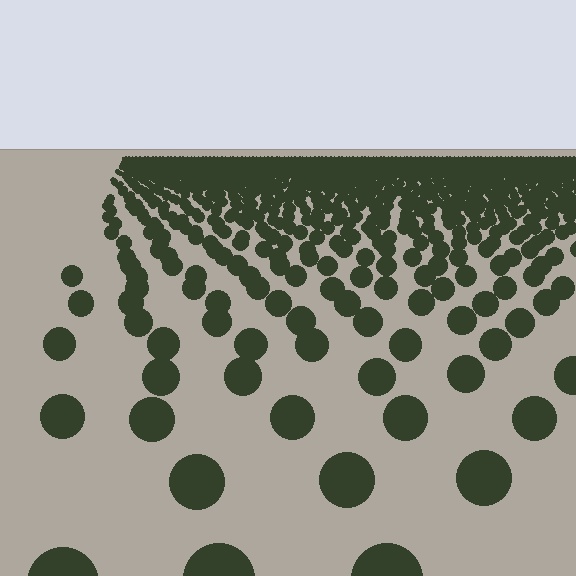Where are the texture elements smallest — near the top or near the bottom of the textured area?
Near the top.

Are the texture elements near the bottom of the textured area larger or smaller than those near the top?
Larger. Near the bottom, elements are closer to the viewer and appear at a bigger on-screen size.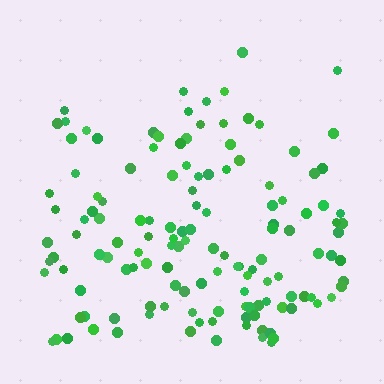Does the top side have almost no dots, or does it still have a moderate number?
Still a moderate number, just noticeably fewer than the bottom.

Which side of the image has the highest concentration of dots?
The bottom.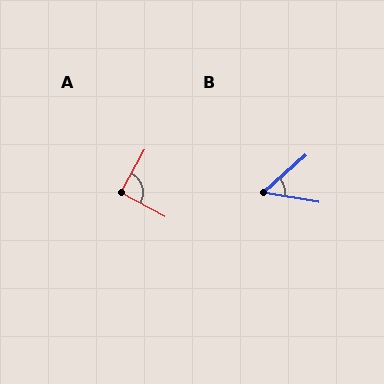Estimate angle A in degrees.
Approximately 89 degrees.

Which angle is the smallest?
B, at approximately 52 degrees.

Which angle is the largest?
A, at approximately 89 degrees.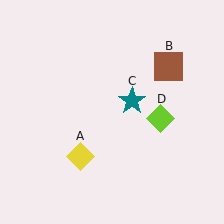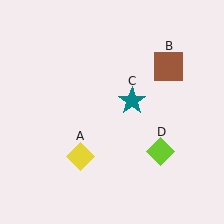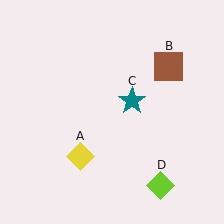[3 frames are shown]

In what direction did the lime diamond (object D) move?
The lime diamond (object D) moved down.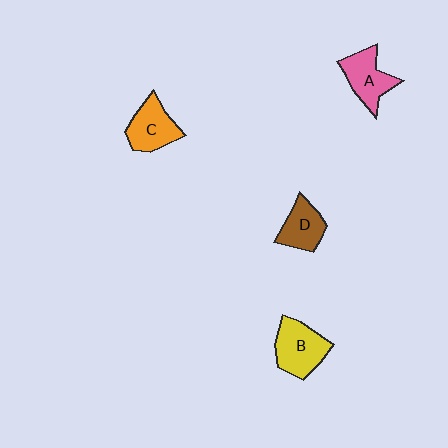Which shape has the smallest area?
Shape D (brown).